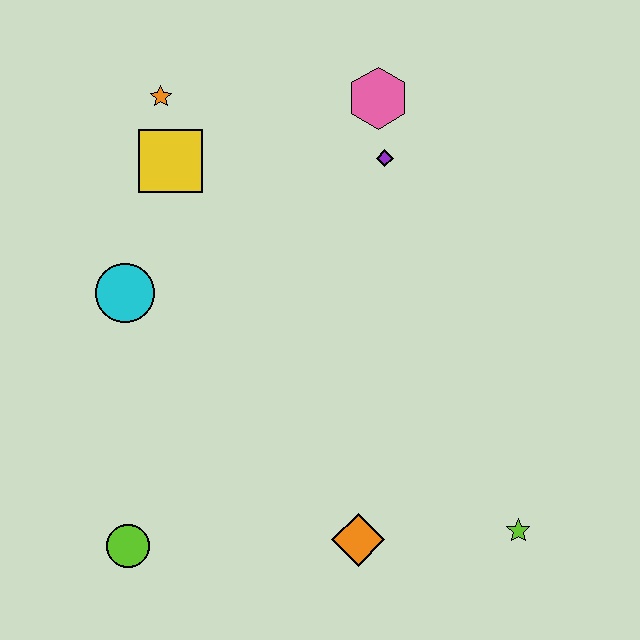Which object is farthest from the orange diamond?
The orange star is farthest from the orange diamond.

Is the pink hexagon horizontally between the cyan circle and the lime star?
Yes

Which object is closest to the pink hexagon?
The purple diamond is closest to the pink hexagon.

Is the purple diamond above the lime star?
Yes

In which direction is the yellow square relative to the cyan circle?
The yellow square is above the cyan circle.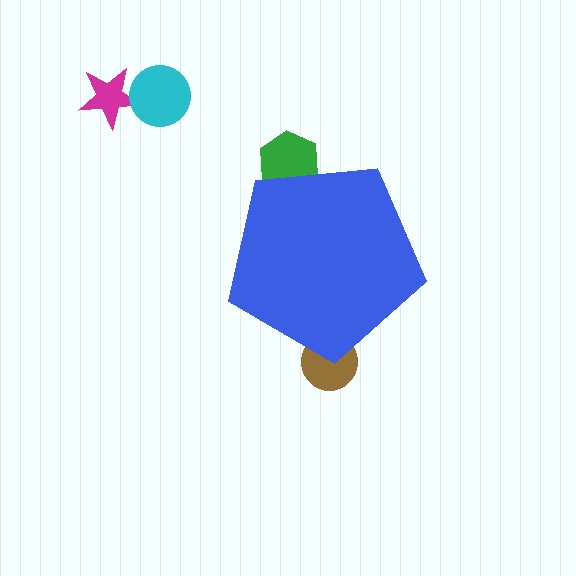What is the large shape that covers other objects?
A blue pentagon.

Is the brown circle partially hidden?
Yes, the brown circle is partially hidden behind the blue pentagon.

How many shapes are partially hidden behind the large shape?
2 shapes are partially hidden.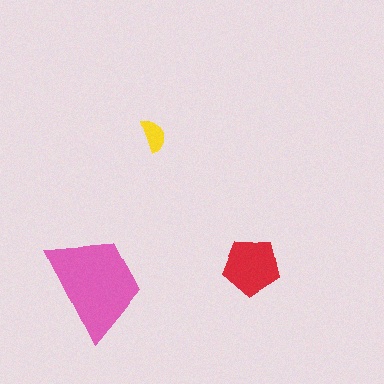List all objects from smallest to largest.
The yellow semicircle, the red pentagon, the pink trapezoid.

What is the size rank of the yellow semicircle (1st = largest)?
3rd.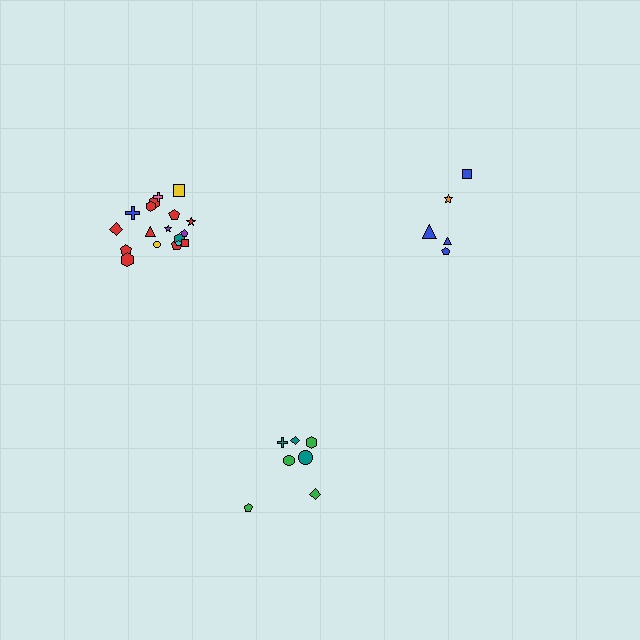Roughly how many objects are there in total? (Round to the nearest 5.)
Roughly 30 objects in total.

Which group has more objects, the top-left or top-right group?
The top-left group.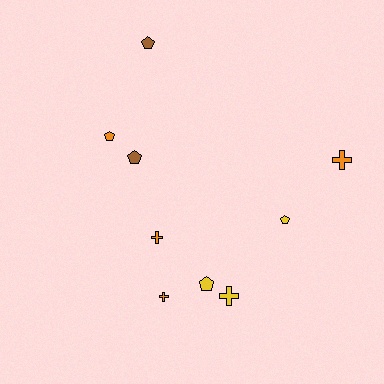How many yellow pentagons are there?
There are 2 yellow pentagons.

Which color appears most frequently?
Orange, with 4 objects.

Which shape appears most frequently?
Pentagon, with 5 objects.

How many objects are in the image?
There are 9 objects.